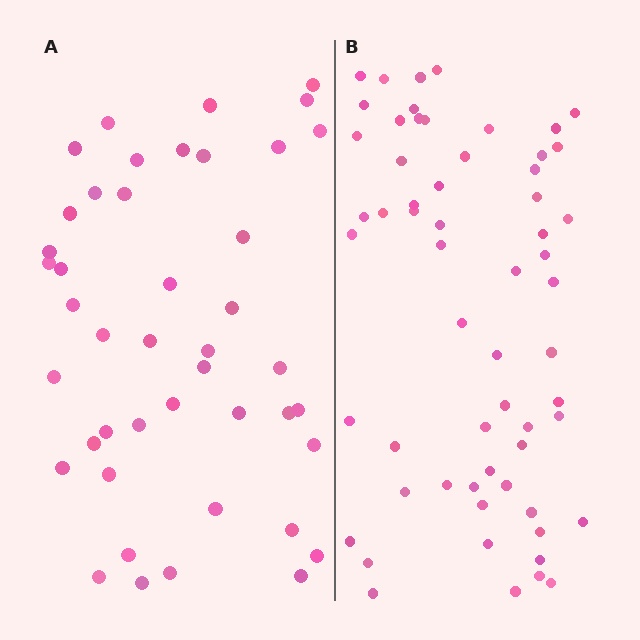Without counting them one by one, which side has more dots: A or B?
Region B (the right region) has more dots.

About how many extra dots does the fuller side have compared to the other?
Region B has approximately 15 more dots than region A.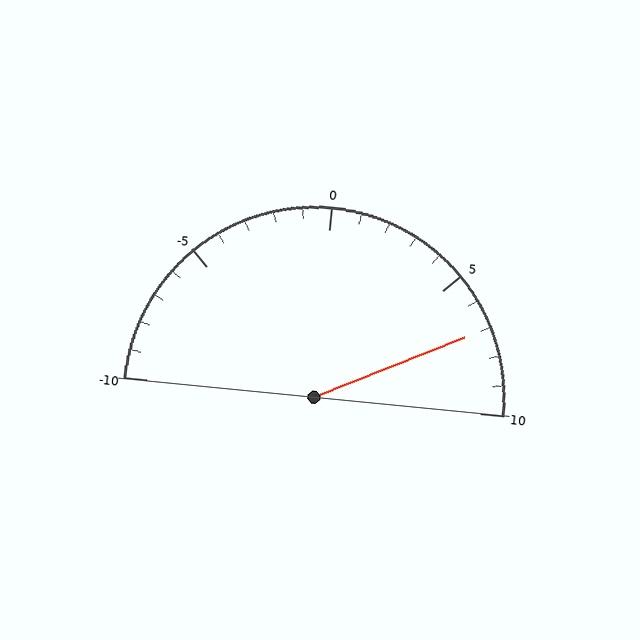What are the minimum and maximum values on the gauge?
The gauge ranges from -10 to 10.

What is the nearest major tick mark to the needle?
The nearest major tick mark is 5.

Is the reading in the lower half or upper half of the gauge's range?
The reading is in the upper half of the range (-10 to 10).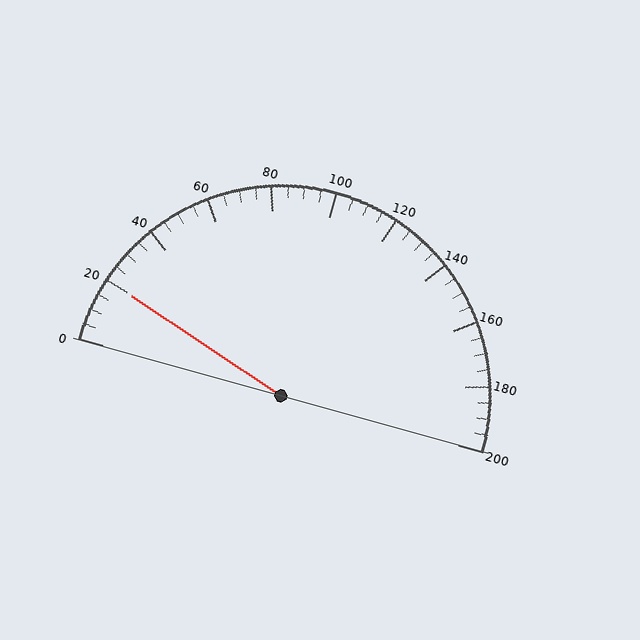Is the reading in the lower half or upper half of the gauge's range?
The reading is in the lower half of the range (0 to 200).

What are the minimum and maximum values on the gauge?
The gauge ranges from 0 to 200.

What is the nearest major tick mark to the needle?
The nearest major tick mark is 20.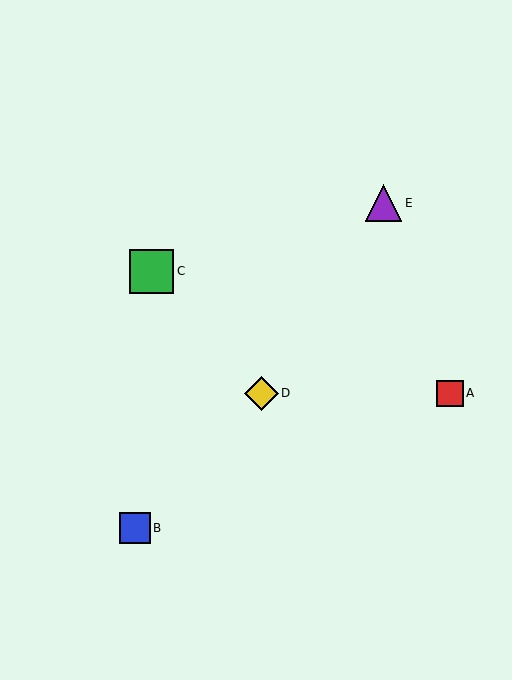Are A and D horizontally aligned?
Yes, both are at y≈393.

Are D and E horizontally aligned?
No, D is at y≈393 and E is at y≈203.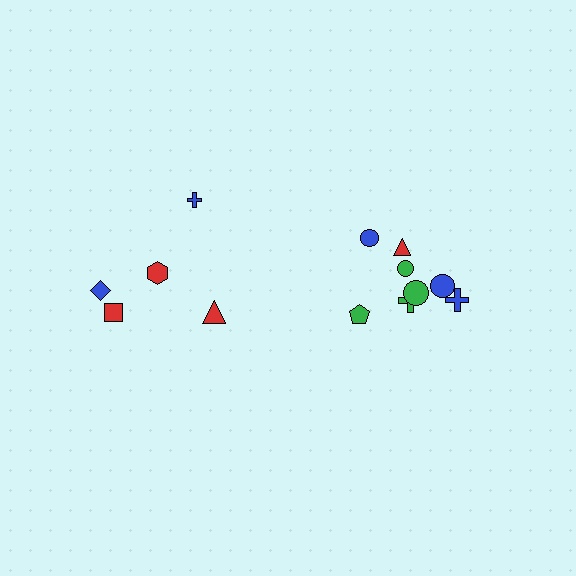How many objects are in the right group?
There are 8 objects.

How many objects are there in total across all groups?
There are 13 objects.